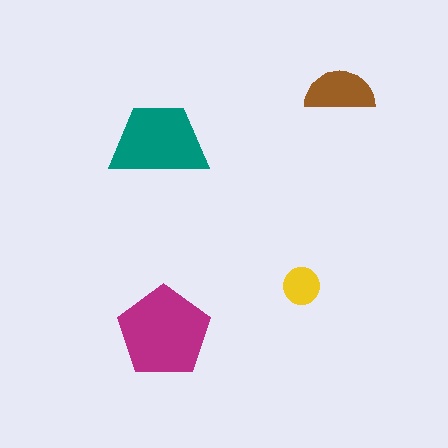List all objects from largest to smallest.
The magenta pentagon, the teal trapezoid, the brown semicircle, the yellow circle.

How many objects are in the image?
There are 4 objects in the image.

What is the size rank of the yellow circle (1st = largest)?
4th.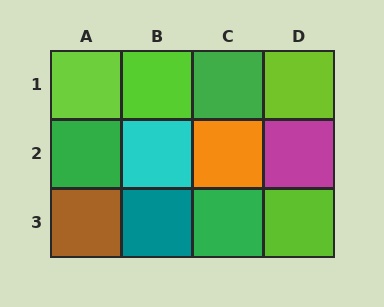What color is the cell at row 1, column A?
Lime.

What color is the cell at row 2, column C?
Orange.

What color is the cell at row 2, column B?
Cyan.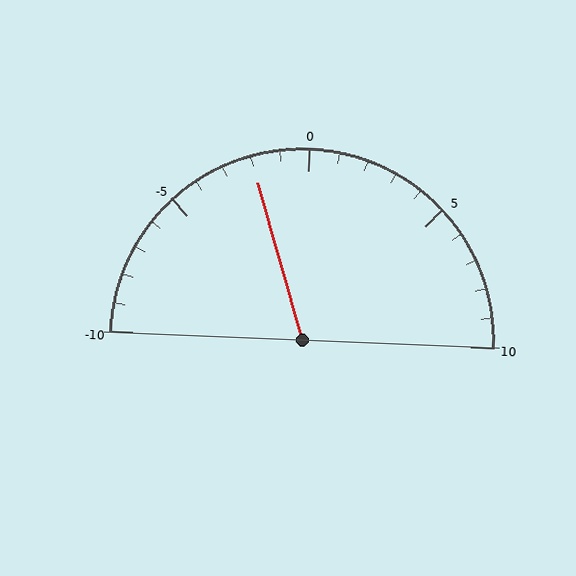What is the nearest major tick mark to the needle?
The nearest major tick mark is 0.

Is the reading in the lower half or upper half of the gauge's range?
The reading is in the lower half of the range (-10 to 10).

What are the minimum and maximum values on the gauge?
The gauge ranges from -10 to 10.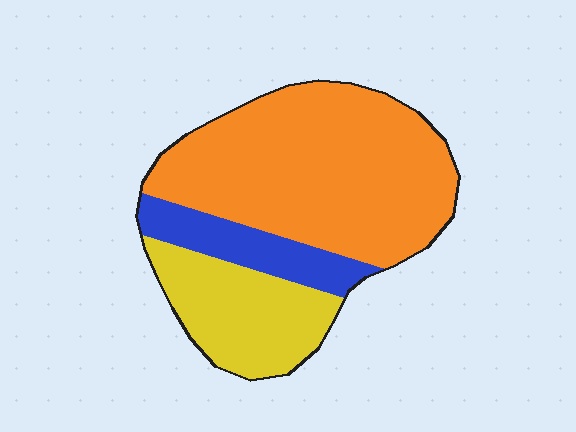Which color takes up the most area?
Orange, at roughly 60%.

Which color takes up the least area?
Blue, at roughly 15%.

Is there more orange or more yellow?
Orange.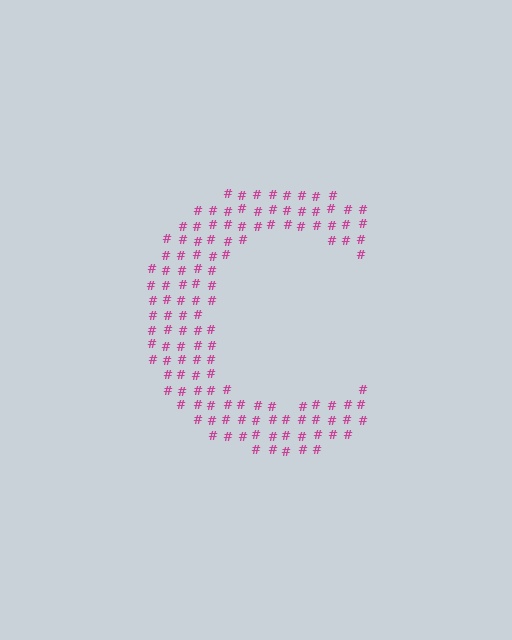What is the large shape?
The large shape is the letter C.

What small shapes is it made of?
It is made of small hash symbols.